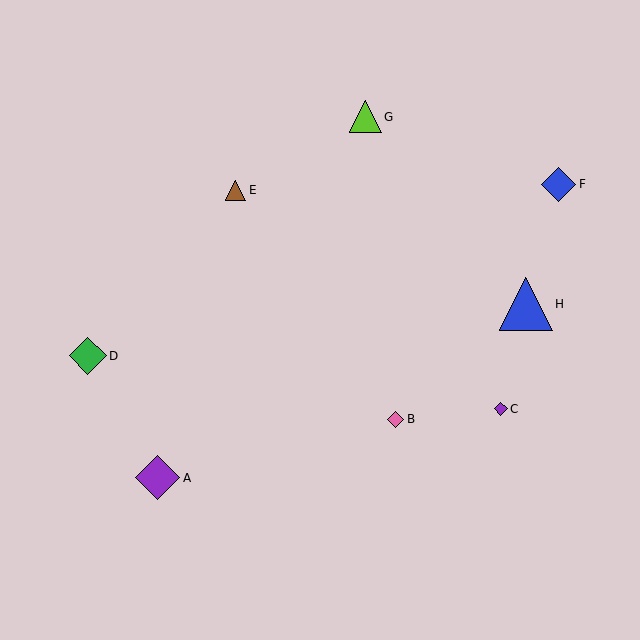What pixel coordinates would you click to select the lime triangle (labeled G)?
Click at (365, 117) to select the lime triangle G.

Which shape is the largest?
The blue triangle (labeled H) is the largest.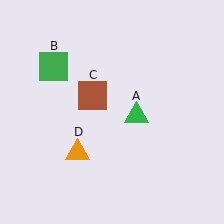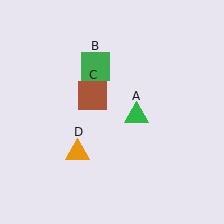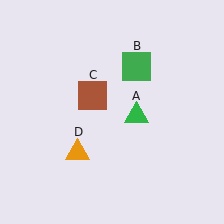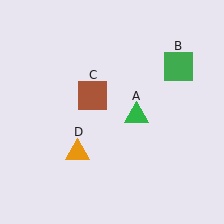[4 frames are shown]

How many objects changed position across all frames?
1 object changed position: green square (object B).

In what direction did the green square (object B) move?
The green square (object B) moved right.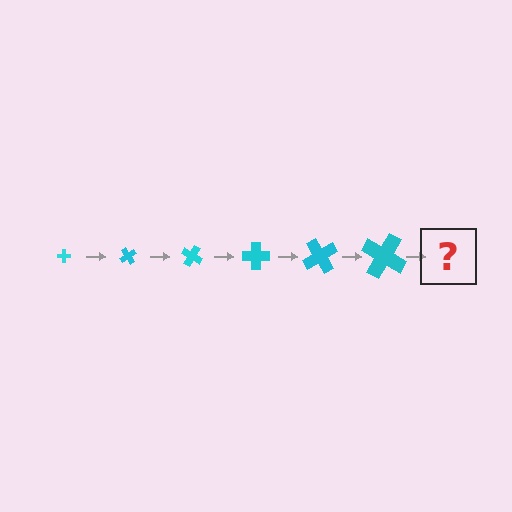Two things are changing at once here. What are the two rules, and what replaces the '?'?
The two rules are that the cross grows larger each step and it rotates 60 degrees each step. The '?' should be a cross, larger than the previous one and rotated 360 degrees from the start.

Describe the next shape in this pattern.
It should be a cross, larger than the previous one and rotated 360 degrees from the start.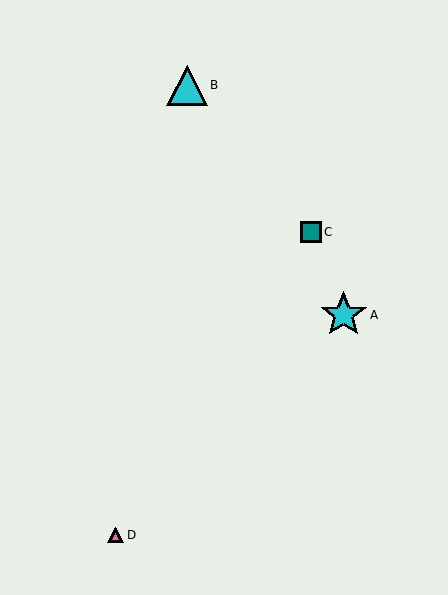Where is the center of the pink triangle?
The center of the pink triangle is at (116, 535).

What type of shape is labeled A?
Shape A is a cyan star.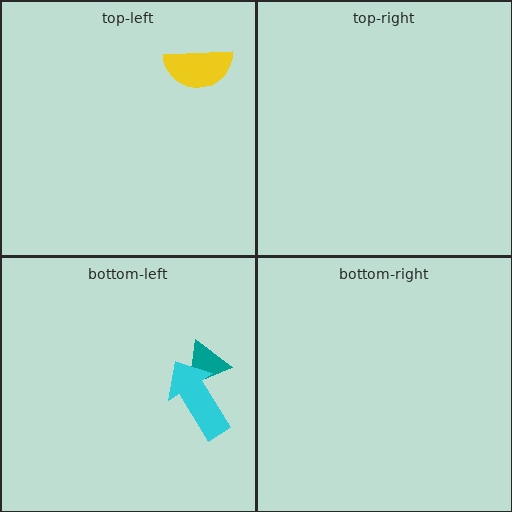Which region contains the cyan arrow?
The bottom-left region.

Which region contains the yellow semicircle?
The top-left region.